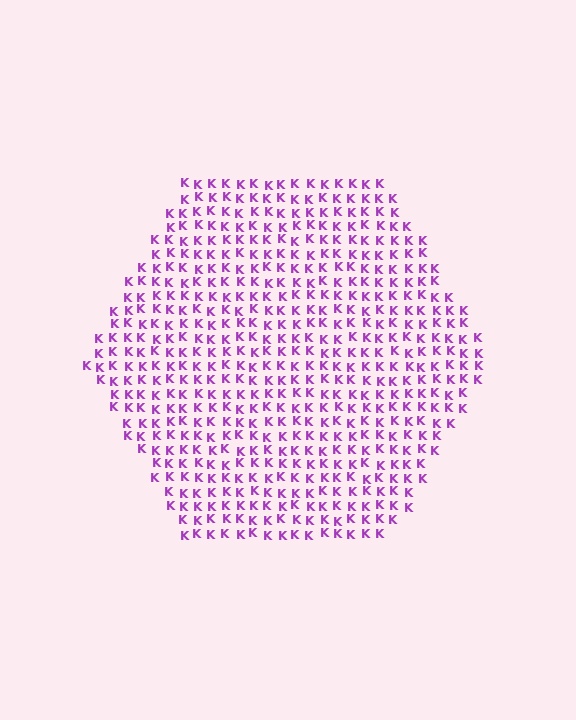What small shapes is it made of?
It is made of small letter K's.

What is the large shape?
The large shape is a hexagon.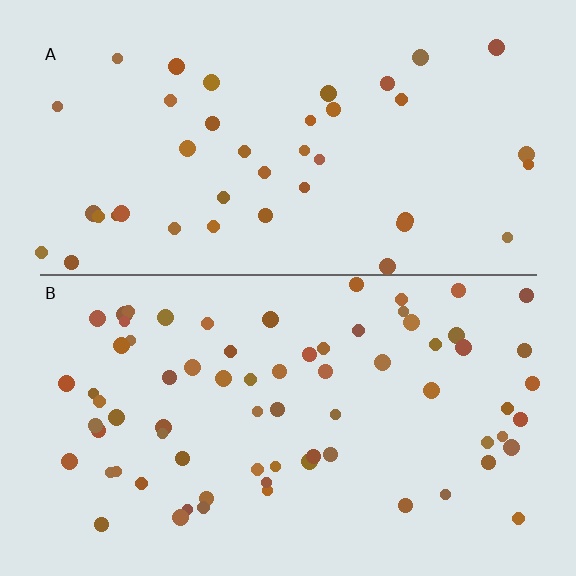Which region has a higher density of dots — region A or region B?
B (the bottom).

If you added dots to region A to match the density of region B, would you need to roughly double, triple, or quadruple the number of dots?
Approximately double.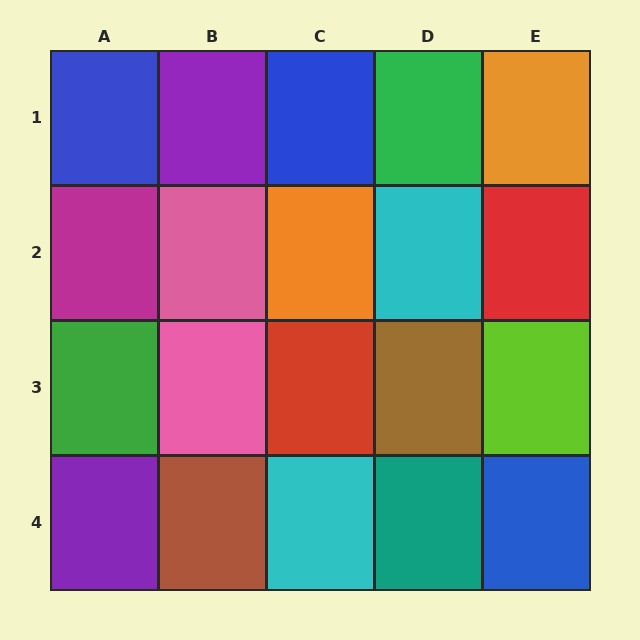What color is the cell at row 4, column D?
Teal.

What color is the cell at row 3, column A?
Green.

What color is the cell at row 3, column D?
Brown.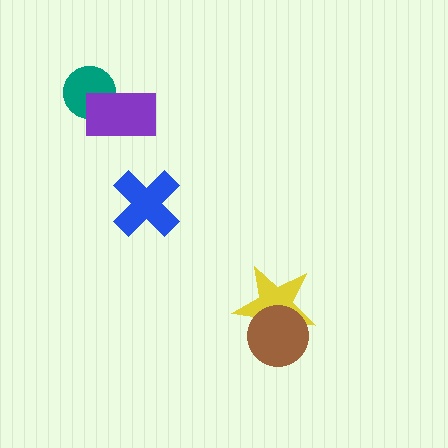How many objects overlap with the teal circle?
1 object overlaps with the teal circle.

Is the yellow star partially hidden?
Yes, it is partially covered by another shape.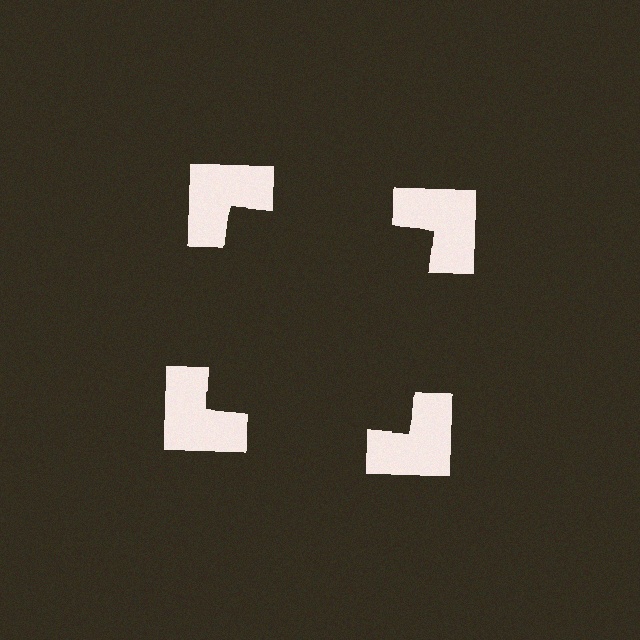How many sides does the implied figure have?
4 sides.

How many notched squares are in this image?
There are 4 — one at each vertex of the illusory square.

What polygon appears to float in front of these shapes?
An illusory square — its edges are inferred from the aligned wedge cuts in the notched squares, not physically drawn.